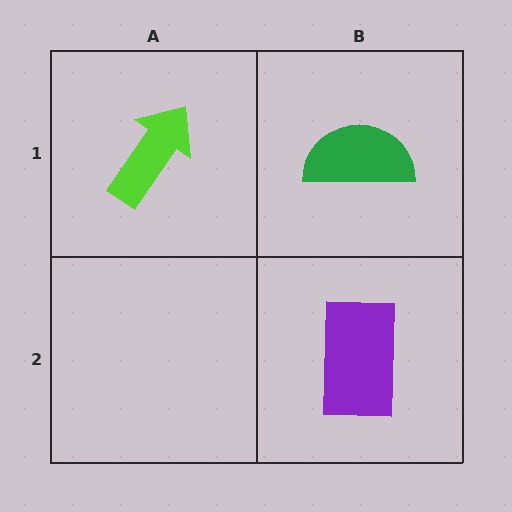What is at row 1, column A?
A lime arrow.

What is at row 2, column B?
A purple rectangle.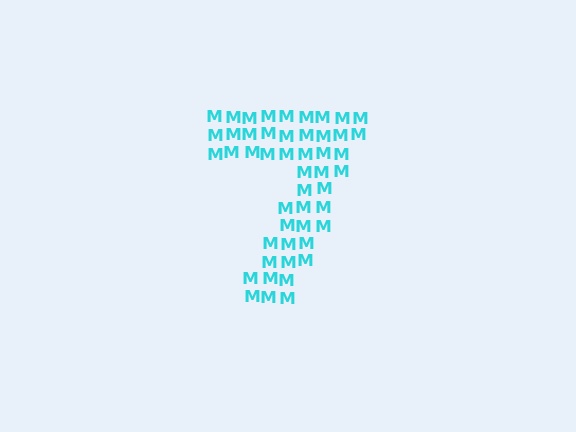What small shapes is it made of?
It is made of small letter M's.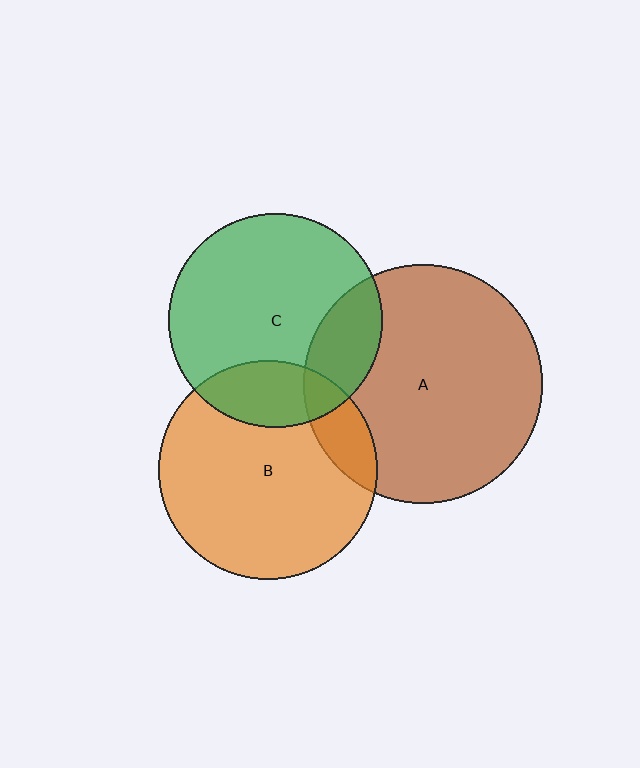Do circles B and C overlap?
Yes.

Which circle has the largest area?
Circle A (brown).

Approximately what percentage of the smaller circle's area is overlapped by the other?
Approximately 20%.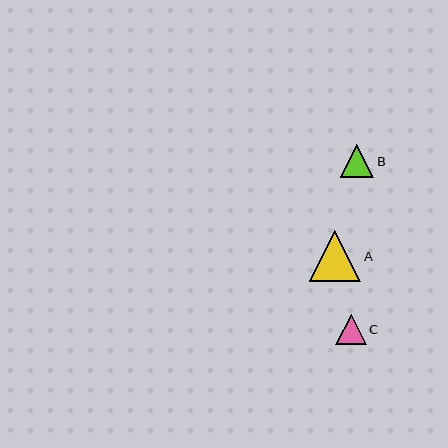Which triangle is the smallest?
Triangle C is the smallest with a size of approximately 31 pixels.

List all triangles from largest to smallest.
From largest to smallest: A, B, C.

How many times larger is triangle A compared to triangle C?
Triangle A is approximately 1.7 times the size of triangle C.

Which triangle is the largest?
Triangle A is the largest with a size of approximately 52 pixels.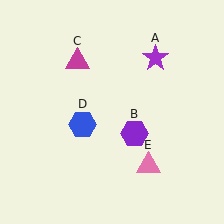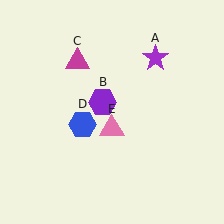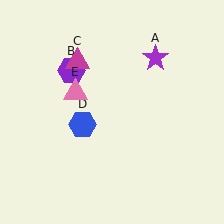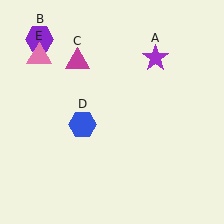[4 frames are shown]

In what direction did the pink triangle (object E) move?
The pink triangle (object E) moved up and to the left.